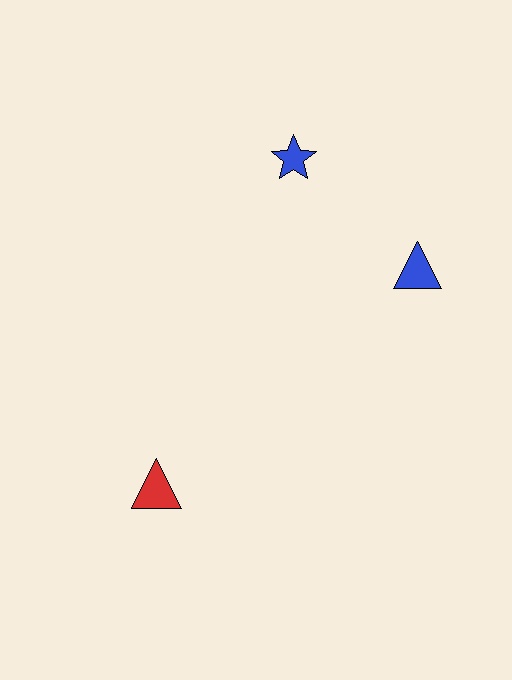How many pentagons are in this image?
There are no pentagons.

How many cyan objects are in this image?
There are no cyan objects.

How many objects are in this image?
There are 3 objects.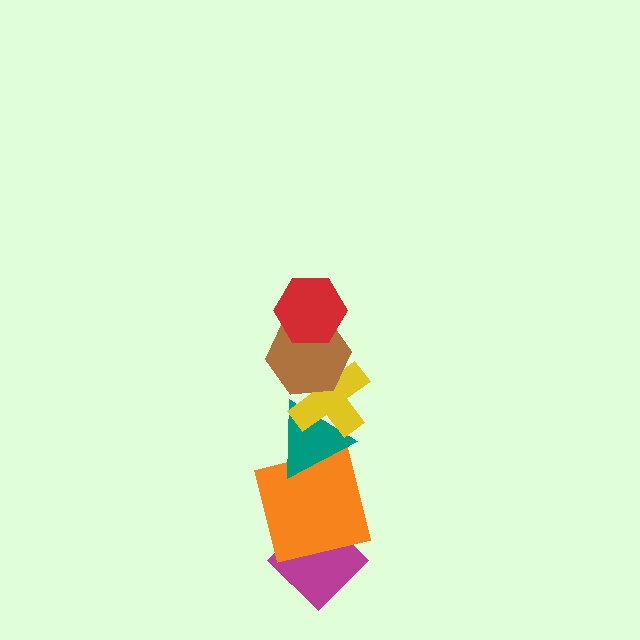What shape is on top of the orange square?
The teal triangle is on top of the orange square.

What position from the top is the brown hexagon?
The brown hexagon is 2nd from the top.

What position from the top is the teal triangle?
The teal triangle is 4th from the top.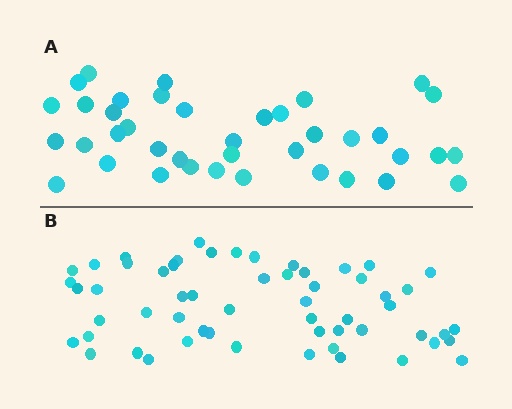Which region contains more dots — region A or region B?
Region B (the bottom region) has more dots.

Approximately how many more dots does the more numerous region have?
Region B has approximately 20 more dots than region A.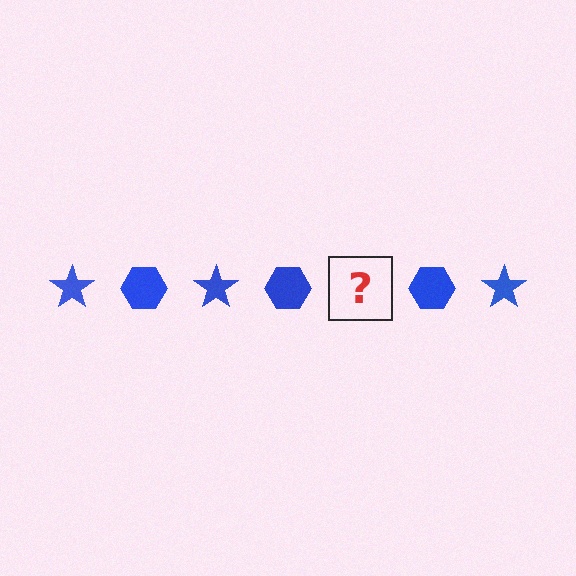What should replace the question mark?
The question mark should be replaced with a blue star.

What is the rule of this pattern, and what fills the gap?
The rule is that the pattern cycles through star, hexagon shapes in blue. The gap should be filled with a blue star.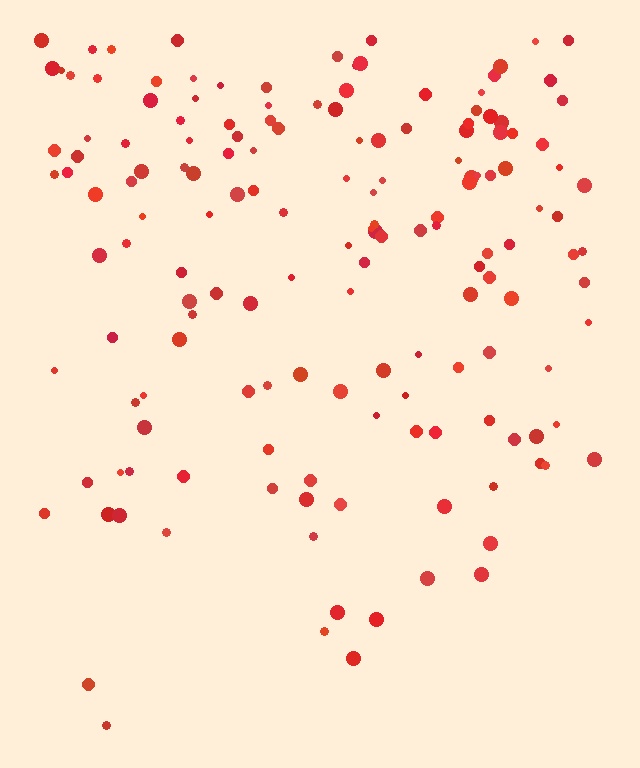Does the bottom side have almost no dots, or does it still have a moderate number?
Still a moderate number, just noticeably fewer than the top.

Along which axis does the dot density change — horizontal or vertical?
Vertical.